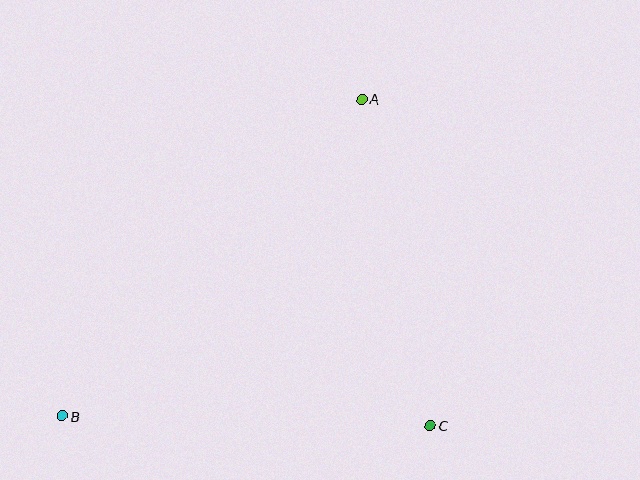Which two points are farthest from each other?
Points A and B are farthest from each other.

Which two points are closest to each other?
Points A and C are closest to each other.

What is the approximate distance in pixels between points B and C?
The distance between B and C is approximately 368 pixels.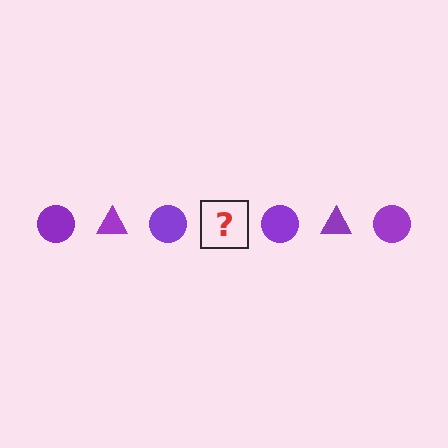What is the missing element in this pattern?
The missing element is a purple triangle.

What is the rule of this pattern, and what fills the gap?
The rule is that the pattern cycles through circle, triangle shapes in purple. The gap should be filled with a purple triangle.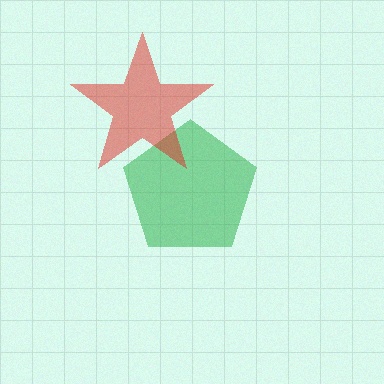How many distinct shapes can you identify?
There are 2 distinct shapes: a green pentagon, a red star.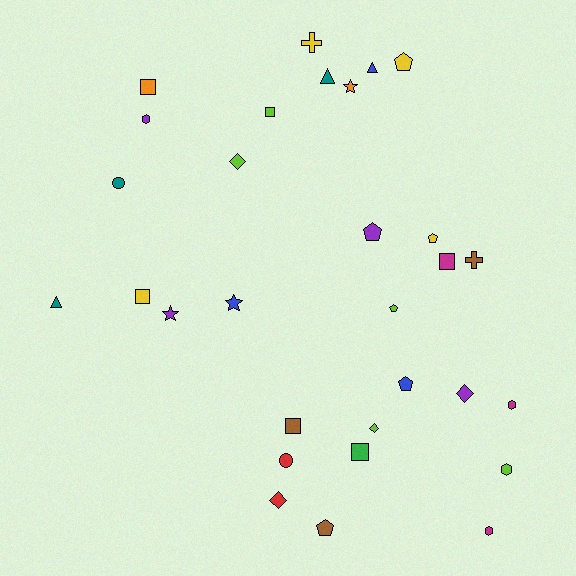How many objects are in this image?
There are 30 objects.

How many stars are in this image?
There are 3 stars.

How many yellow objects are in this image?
There are 4 yellow objects.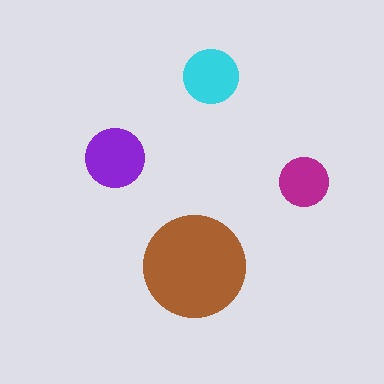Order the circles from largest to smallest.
the brown one, the purple one, the cyan one, the magenta one.